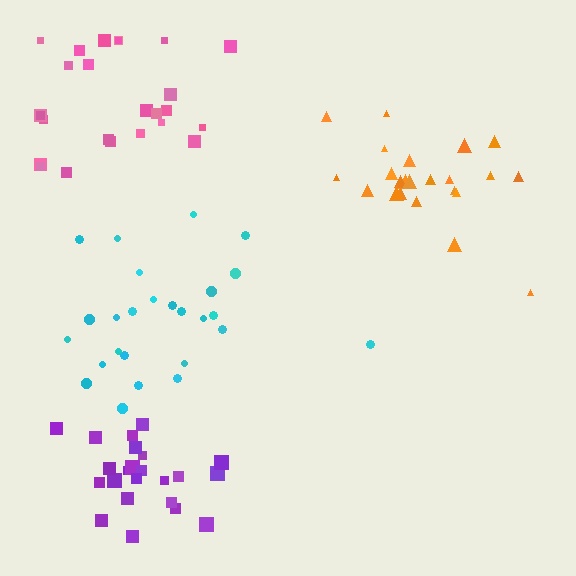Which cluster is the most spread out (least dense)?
Pink.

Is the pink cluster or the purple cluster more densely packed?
Purple.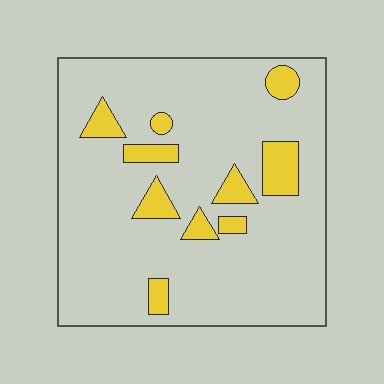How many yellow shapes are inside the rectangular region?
10.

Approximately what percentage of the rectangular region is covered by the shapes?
Approximately 15%.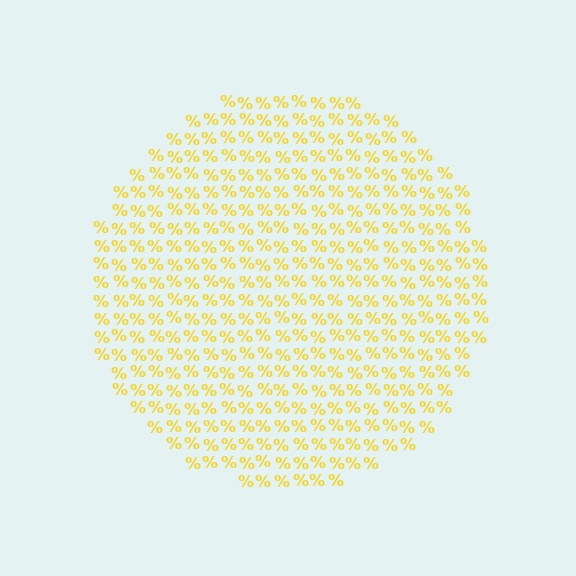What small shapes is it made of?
It is made of small percent signs.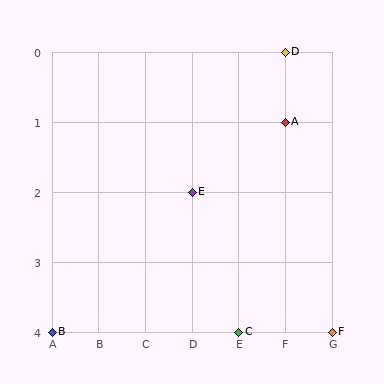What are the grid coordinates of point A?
Point A is at grid coordinates (F, 1).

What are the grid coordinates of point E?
Point E is at grid coordinates (D, 2).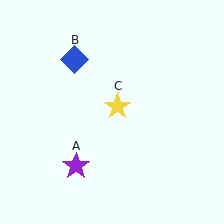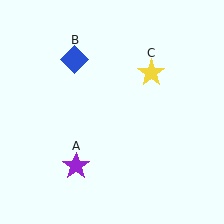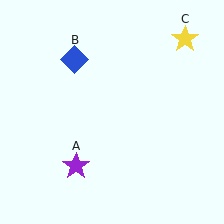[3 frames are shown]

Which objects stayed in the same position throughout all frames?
Purple star (object A) and blue diamond (object B) remained stationary.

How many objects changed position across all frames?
1 object changed position: yellow star (object C).